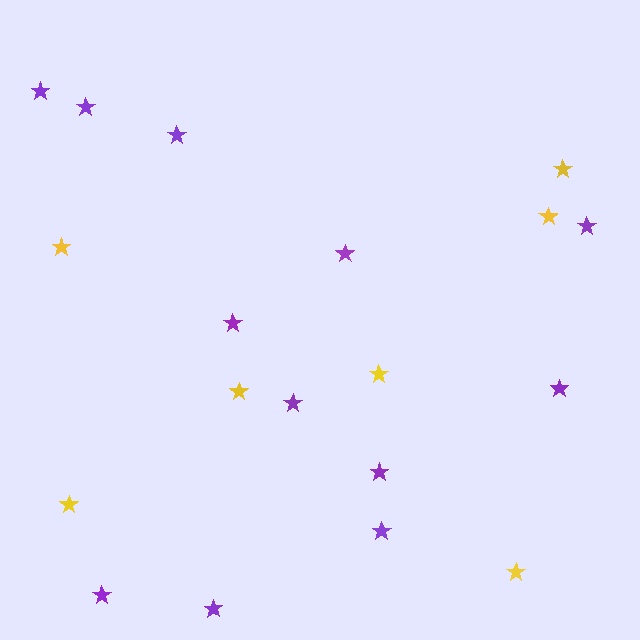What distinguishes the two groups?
There are 2 groups: one group of yellow stars (7) and one group of purple stars (12).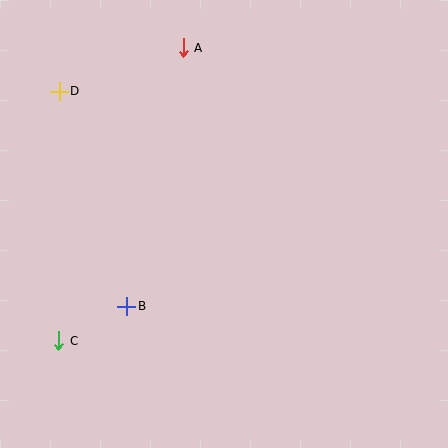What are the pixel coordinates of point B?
Point B is at (127, 306).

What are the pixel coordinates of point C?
Point C is at (59, 341).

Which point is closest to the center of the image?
Point B at (127, 306) is closest to the center.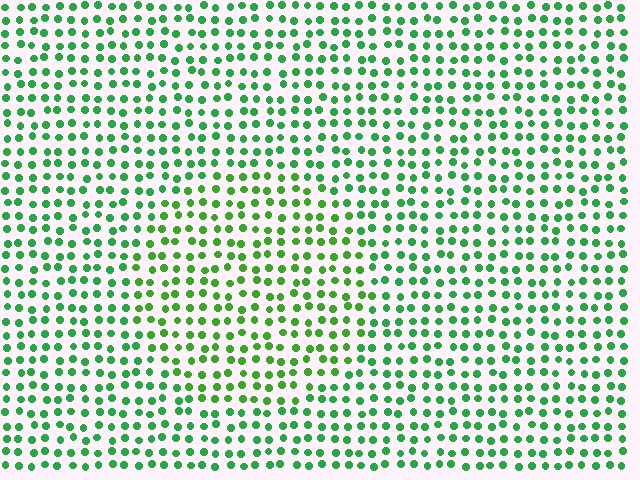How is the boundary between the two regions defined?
The boundary is defined purely by a slight shift in hue (about 24 degrees). Spacing, size, and orientation are identical on both sides.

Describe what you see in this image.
The image is filled with small green elements in a uniform arrangement. A circle-shaped region is visible where the elements are tinted to a slightly different hue, forming a subtle color boundary.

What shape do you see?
I see a circle.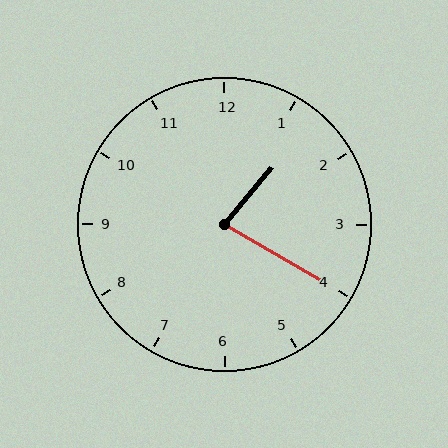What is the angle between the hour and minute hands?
Approximately 80 degrees.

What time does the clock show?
1:20.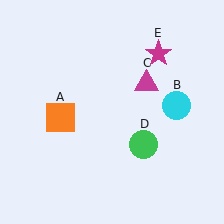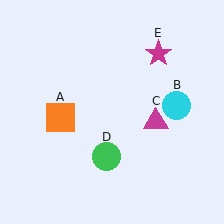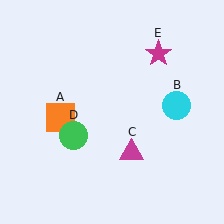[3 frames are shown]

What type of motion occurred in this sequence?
The magenta triangle (object C), green circle (object D) rotated clockwise around the center of the scene.